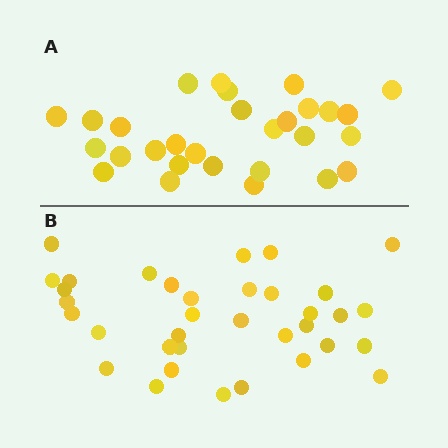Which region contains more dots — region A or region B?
Region B (the bottom region) has more dots.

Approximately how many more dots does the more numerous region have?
Region B has about 6 more dots than region A.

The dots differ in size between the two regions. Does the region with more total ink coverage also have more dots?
No. Region A has more total ink coverage because its dots are larger, but region B actually contains more individual dots. Total area can be misleading — the number of items is what matters here.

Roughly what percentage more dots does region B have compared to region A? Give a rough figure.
About 20% more.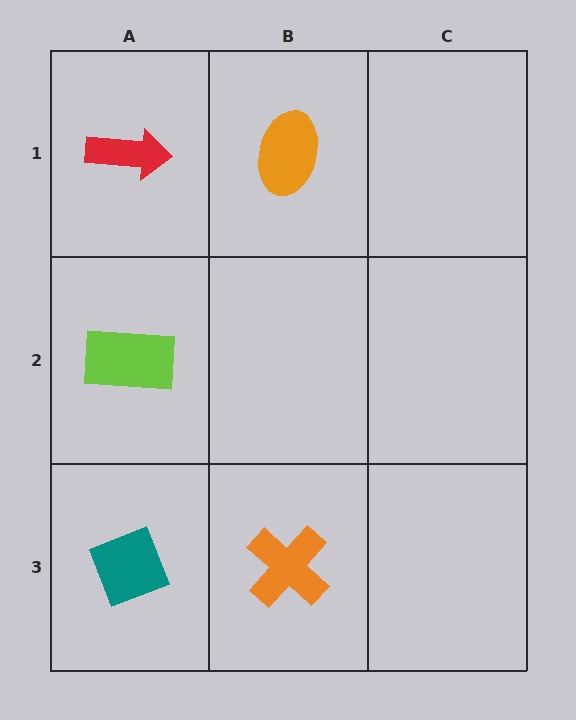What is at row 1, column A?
A red arrow.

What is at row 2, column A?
A lime rectangle.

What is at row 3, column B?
An orange cross.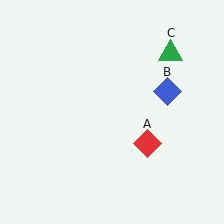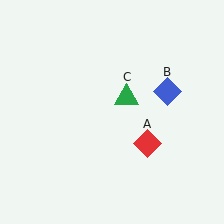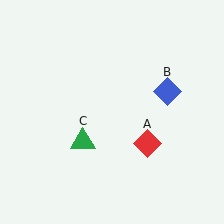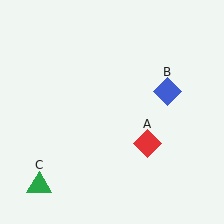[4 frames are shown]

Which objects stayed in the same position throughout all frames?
Red diamond (object A) and blue diamond (object B) remained stationary.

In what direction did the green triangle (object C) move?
The green triangle (object C) moved down and to the left.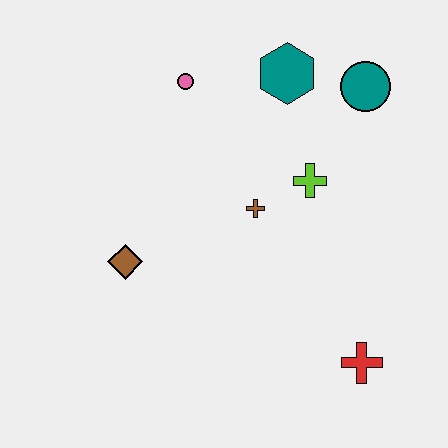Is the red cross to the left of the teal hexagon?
No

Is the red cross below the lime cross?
Yes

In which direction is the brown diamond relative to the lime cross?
The brown diamond is to the left of the lime cross.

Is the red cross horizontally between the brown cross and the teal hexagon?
No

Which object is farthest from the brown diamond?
The teal circle is farthest from the brown diamond.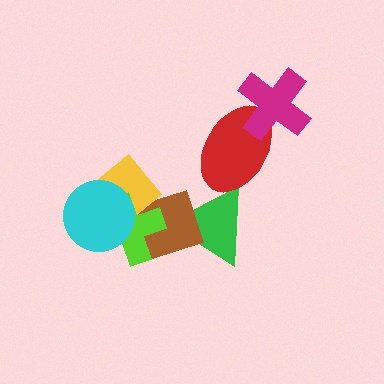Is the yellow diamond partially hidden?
Yes, it is partially covered by another shape.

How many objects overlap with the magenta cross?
1 object overlaps with the magenta cross.